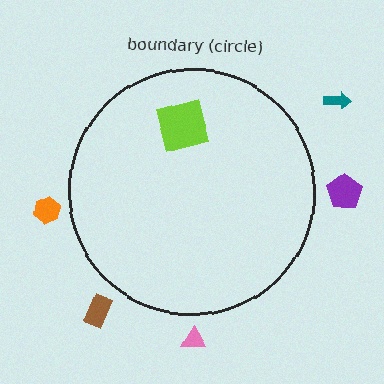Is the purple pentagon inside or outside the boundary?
Outside.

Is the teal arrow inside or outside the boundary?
Outside.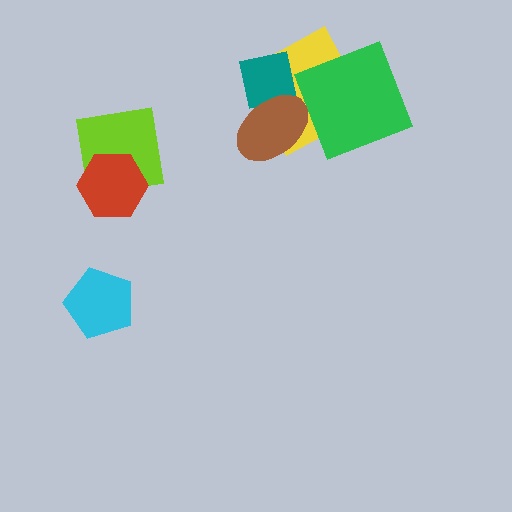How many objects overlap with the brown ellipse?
2 objects overlap with the brown ellipse.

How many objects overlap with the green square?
1 object overlaps with the green square.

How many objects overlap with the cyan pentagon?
0 objects overlap with the cyan pentagon.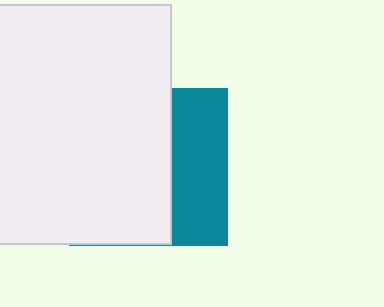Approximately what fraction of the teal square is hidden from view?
Roughly 65% of the teal square is hidden behind the white square.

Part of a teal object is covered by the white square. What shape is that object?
It is a square.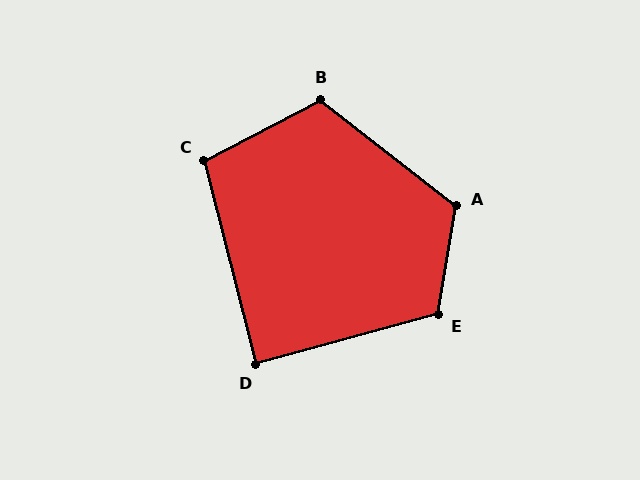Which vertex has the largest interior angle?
A, at approximately 119 degrees.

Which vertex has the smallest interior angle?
D, at approximately 89 degrees.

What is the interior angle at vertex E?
Approximately 114 degrees (obtuse).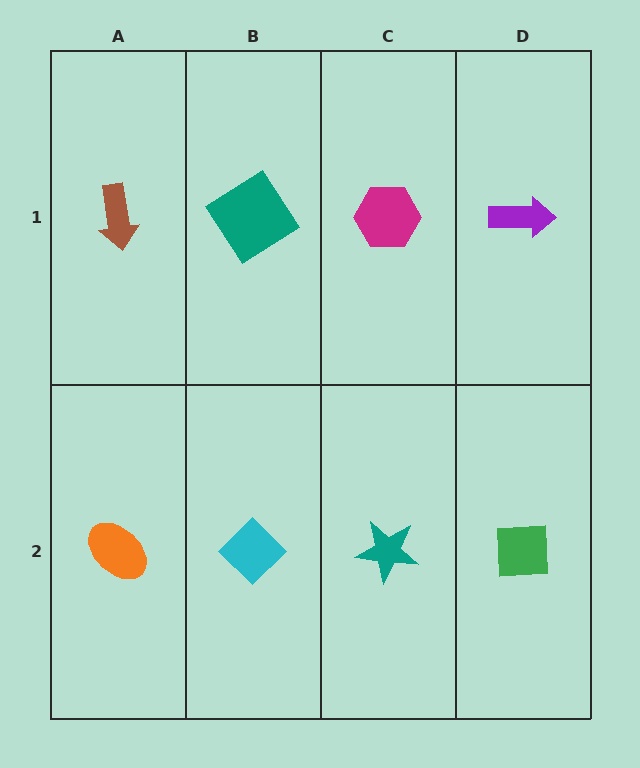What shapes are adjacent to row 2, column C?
A magenta hexagon (row 1, column C), a cyan diamond (row 2, column B), a green square (row 2, column D).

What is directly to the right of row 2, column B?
A teal star.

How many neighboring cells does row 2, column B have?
3.